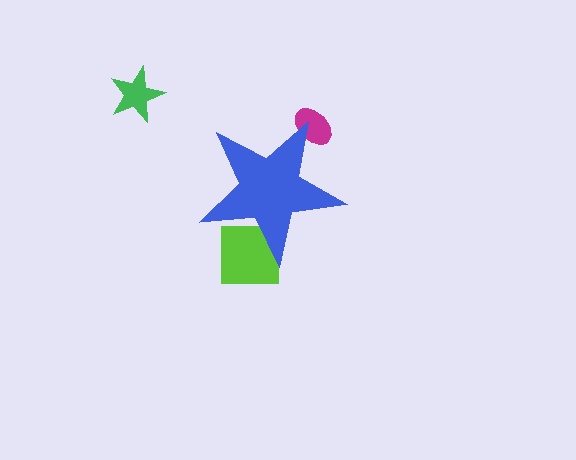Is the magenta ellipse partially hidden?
Yes, the magenta ellipse is partially hidden behind the blue star.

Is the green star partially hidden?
No, the green star is fully visible.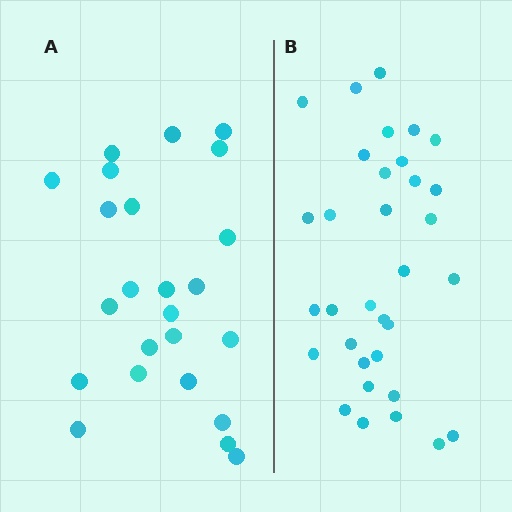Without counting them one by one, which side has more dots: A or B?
Region B (the right region) has more dots.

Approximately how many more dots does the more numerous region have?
Region B has roughly 8 or so more dots than region A.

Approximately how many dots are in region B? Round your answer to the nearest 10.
About 30 dots. (The exact count is 33, which rounds to 30.)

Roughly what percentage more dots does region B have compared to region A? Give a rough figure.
About 40% more.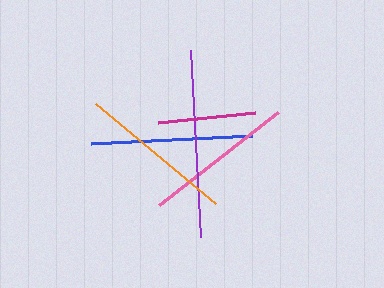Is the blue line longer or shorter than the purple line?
The purple line is longer than the blue line.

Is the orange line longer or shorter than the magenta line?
The orange line is longer than the magenta line.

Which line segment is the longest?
The purple line is the longest at approximately 187 pixels.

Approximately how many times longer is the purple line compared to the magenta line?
The purple line is approximately 1.9 times the length of the magenta line.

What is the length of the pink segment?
The pink segment is approximately 150 pixels long.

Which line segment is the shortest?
The magenta line is the shortest at approximately 97 pixels.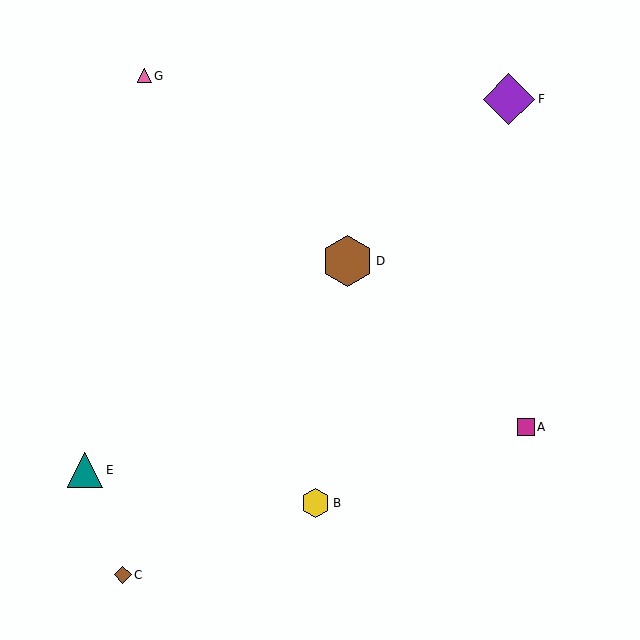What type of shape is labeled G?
Shape G is a pink triangle.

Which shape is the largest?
The purple diamond (labeled F) is the largest.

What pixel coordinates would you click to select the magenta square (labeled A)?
Click at (526, 427) to select the magenta square A.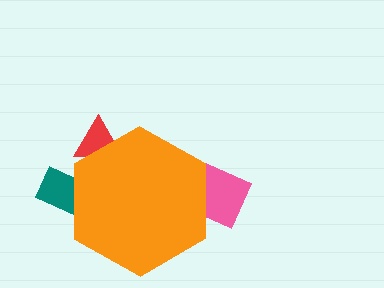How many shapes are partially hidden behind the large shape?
3 shapes are partially hidden.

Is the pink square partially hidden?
Yes, the pink square is partially hidden behind the orange hexagon.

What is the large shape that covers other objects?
An orange hexagon.